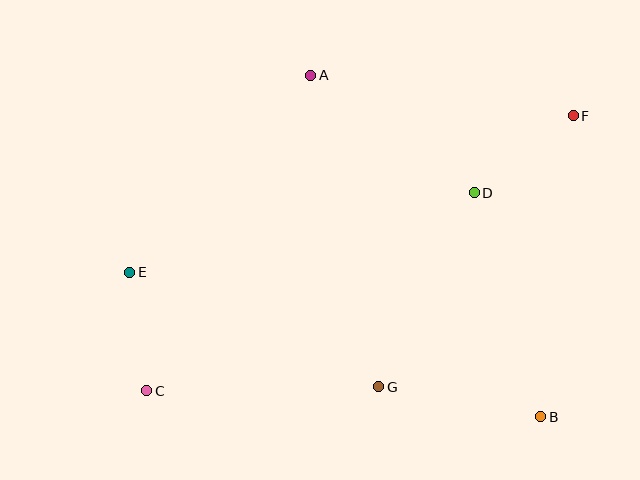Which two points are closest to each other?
Points C and E are closest to each other.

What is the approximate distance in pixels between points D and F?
The distance between D and F is approximately 125 pixels.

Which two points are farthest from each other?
Points C and F are farthest from each other.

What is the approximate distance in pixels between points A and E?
The distance between A and E is approximately 268 pixels.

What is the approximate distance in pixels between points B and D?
The distance between B and D is approximately 234 pixels.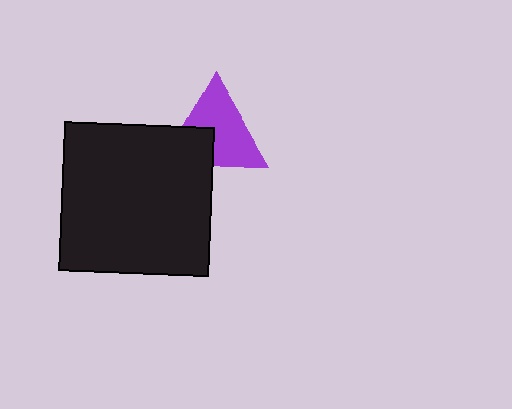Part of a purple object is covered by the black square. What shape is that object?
It is a triangle.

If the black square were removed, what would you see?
You would see the complete purple triangle.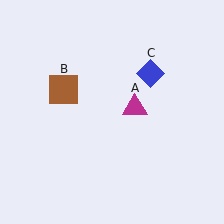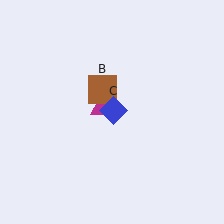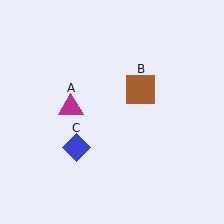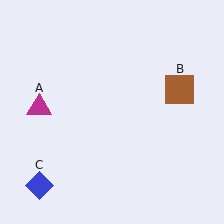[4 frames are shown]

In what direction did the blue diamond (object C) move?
The blue diamond (object C) moved down and to the left.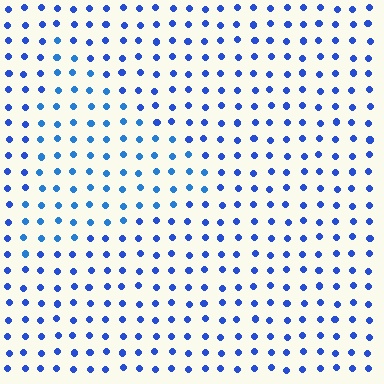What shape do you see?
I see a triangle.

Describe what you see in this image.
The image is filled with small blue elements in a uniform arrangement. A triangle-shaped region is visible where the elements are tinted to a slightly different hue, forming a subtle color boundary.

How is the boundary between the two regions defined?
The boundary is defined purely by a slight shift in hue (about 18 degrees). Spacing, size, and orientation are identical on both sides.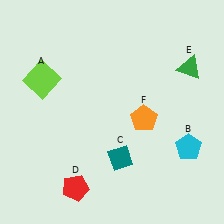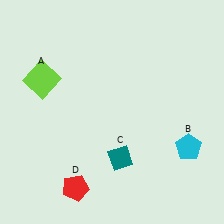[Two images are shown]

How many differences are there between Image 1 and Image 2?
There are 2 differences between the two images.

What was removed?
The orange pentagon (F), the green triangle (E) were removed in Image 2.